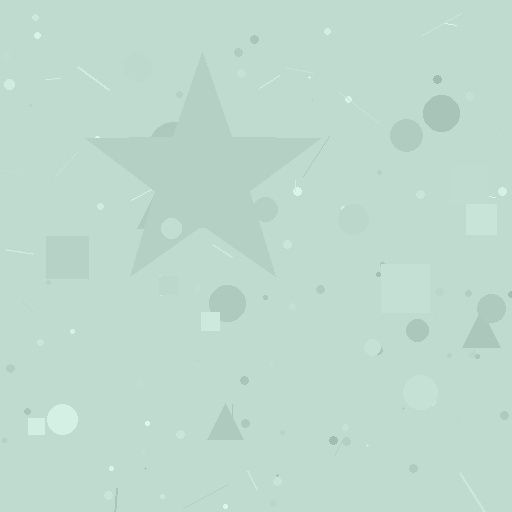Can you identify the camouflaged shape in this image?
The camouflaged shape is a star.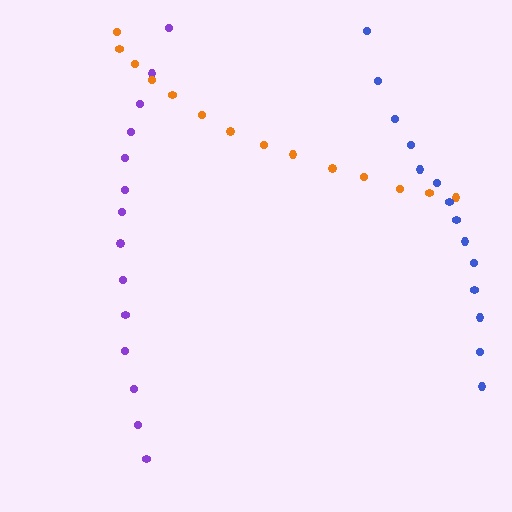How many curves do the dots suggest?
There are 3 distinct paths.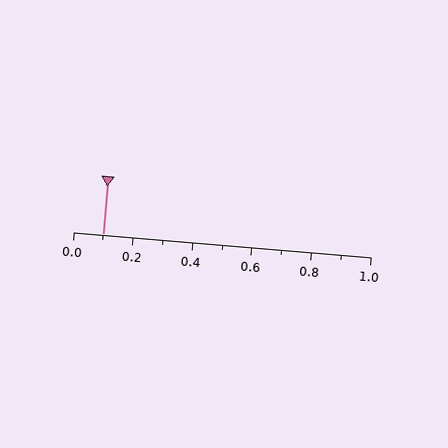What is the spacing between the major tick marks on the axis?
The major ticks are spaced 0.2 apart.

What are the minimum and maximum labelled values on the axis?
The axis runs from 0.0 to 1.0.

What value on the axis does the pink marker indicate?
The marker indicates approximately 0.1.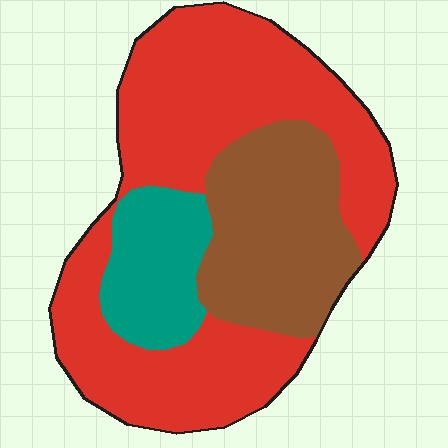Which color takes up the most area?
Red, at roughly 60%.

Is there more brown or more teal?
Brown.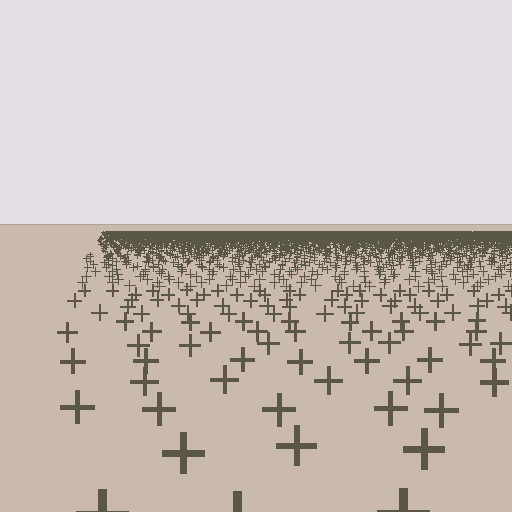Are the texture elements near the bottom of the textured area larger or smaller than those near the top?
Larger. Near the bottom, elements are closer to the viewer and appear at a bigger on-screen size.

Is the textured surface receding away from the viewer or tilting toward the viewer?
The surface is receding away from the viewer. Texture elements get smaller and denser toward the top.